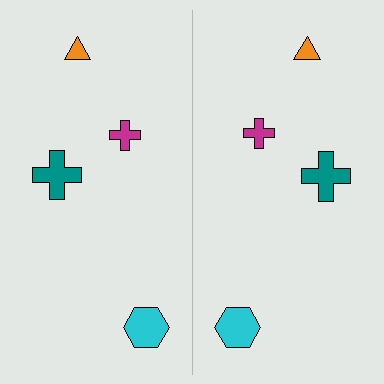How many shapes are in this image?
There are 8 shapes in this image.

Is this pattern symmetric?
Yes, this pattern has bilateral (reflection) symmetry.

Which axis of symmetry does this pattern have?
The pattern has a vertical axis of symmetry running through the center of the image.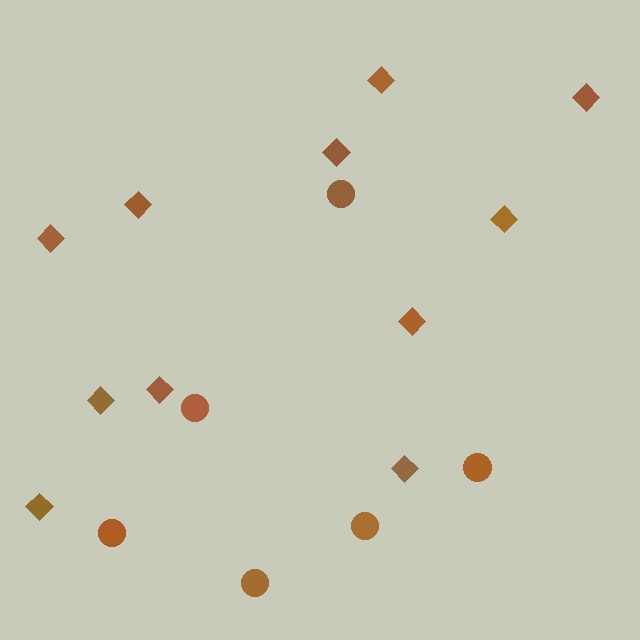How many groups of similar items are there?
There are 2 groups: one group of circles (6) and one group of diamonds (11).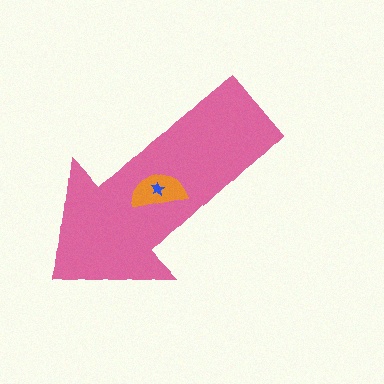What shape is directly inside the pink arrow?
The orange semicircle.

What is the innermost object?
The blue star.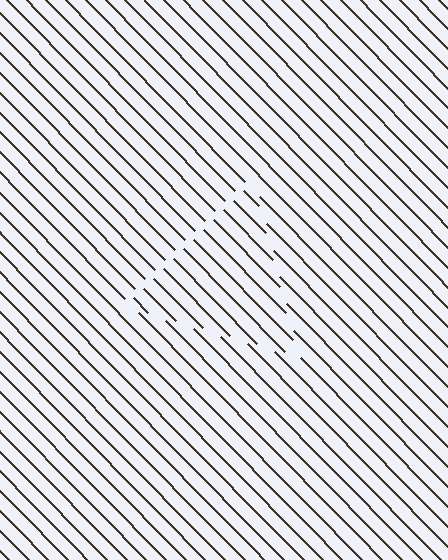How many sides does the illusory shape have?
3 sides — the line-ends trace a triangle.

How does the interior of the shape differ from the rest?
The interior of the shape contains the same grating, shifted by half a period — the contour is defined by the phase discontinuity where line-ends from the inner and outer gratings abut.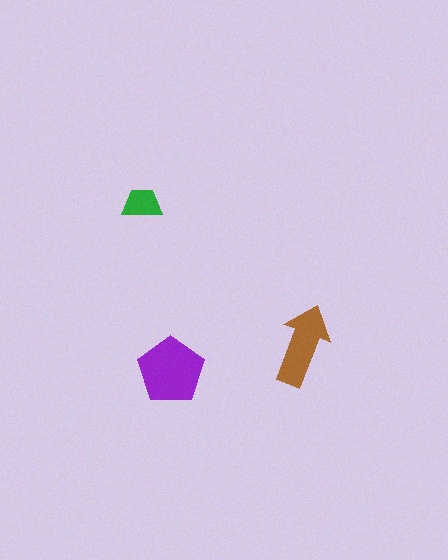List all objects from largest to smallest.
The purple pentagon, the brown arrow, the green trapezoid.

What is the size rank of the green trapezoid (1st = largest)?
3rd.